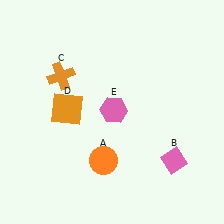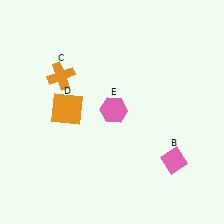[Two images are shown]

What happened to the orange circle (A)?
The orange circle (A) was removed in Image 2. It was in the bottom-left area of Image 1.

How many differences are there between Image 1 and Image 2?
There is 1 difference between the two images.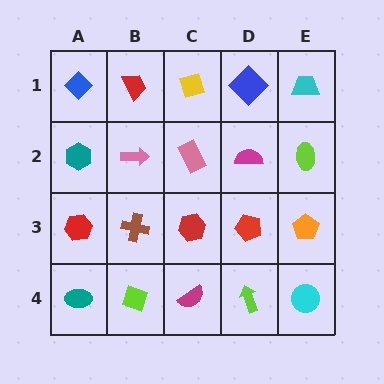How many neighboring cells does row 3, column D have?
4.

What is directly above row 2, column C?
A yellow diamond.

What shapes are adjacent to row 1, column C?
A pink rectangle (row 2, column C), a red trapezoid (row 1, column B), a blue diamond (row 1, column D).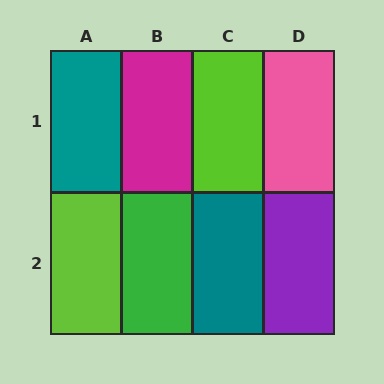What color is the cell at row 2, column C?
Teal.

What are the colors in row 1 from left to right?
Teal, magenta, lime, pink.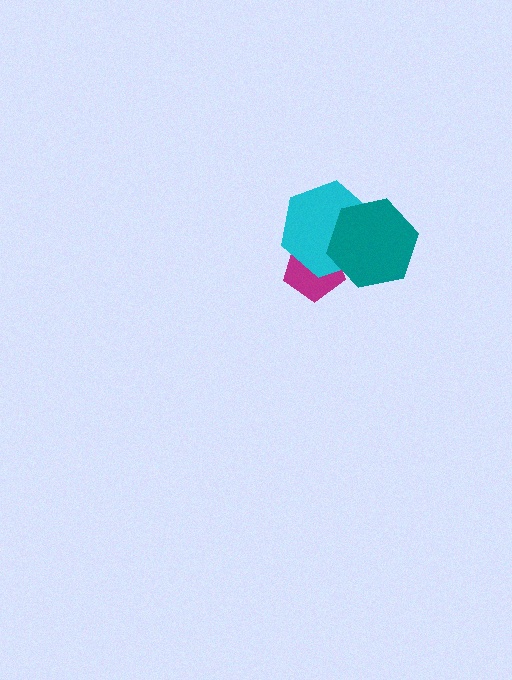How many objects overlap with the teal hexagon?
2 objects overlap with the teal hexagon.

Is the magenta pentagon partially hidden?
Yes, it is partially covered by another shape.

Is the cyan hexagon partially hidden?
Yes, it is partially covered by another shape.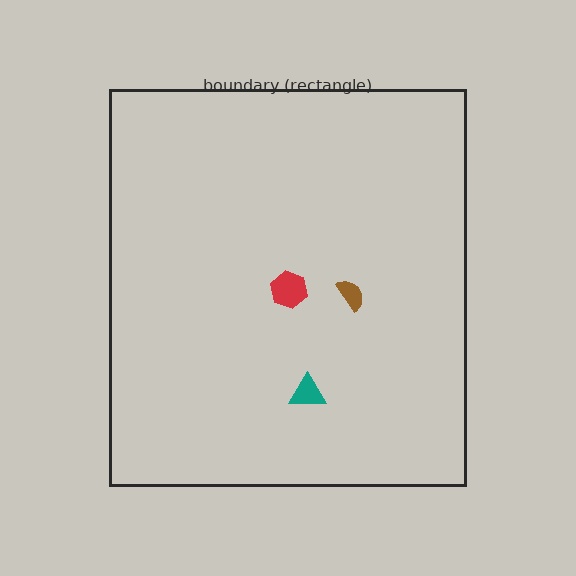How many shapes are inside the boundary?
3 inside, 0 outside.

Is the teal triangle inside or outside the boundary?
Inside.